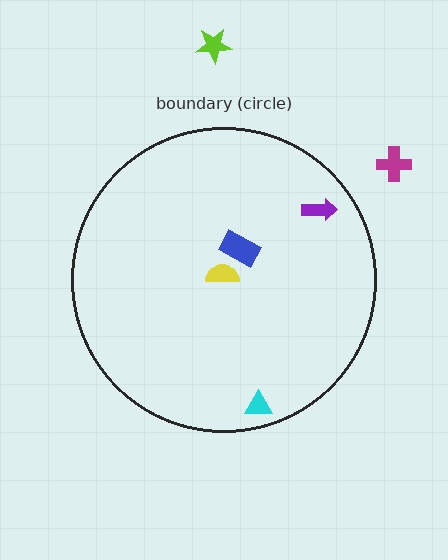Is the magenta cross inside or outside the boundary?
Outside.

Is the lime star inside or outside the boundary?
Outside.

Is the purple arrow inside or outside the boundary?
Inside.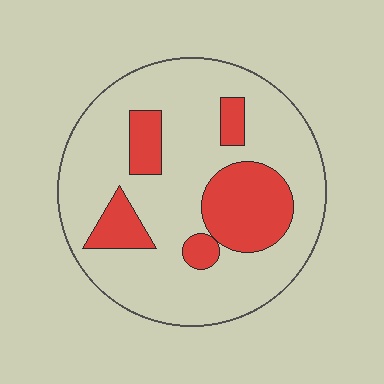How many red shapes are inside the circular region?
5.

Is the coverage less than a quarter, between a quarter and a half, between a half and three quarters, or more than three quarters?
Less than a quarter.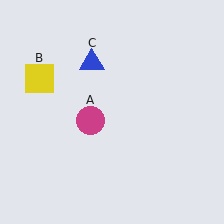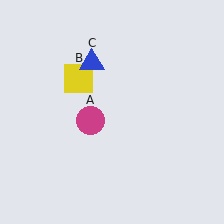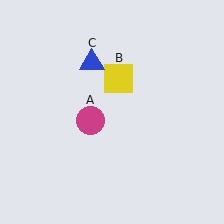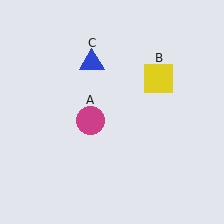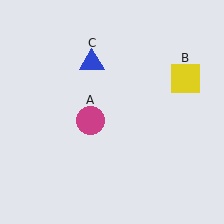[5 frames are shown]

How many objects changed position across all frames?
1 object changed position: yellow square (object B).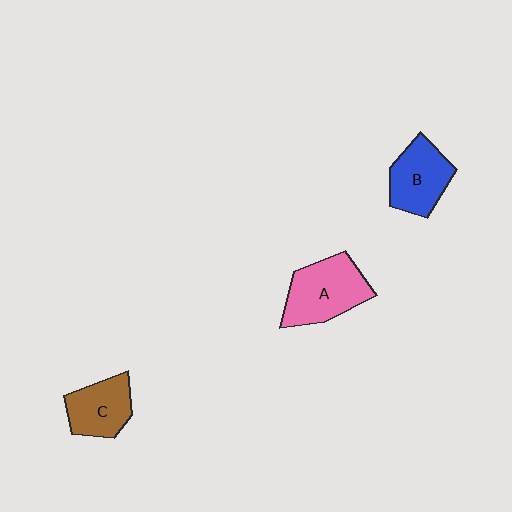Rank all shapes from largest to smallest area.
From largest to smallest: A (pink), B (blue), C (brown).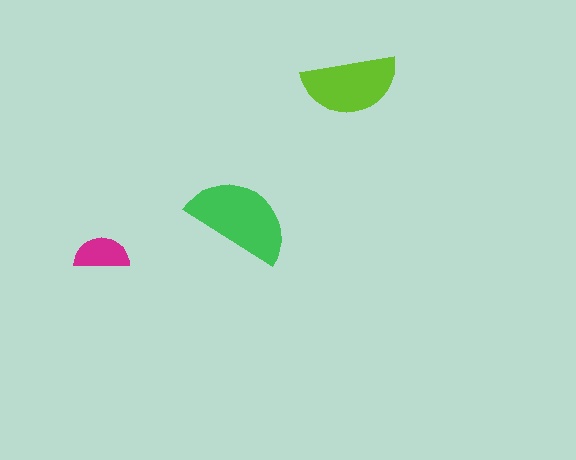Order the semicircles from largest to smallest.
the green one, the lime one, the magenta one.